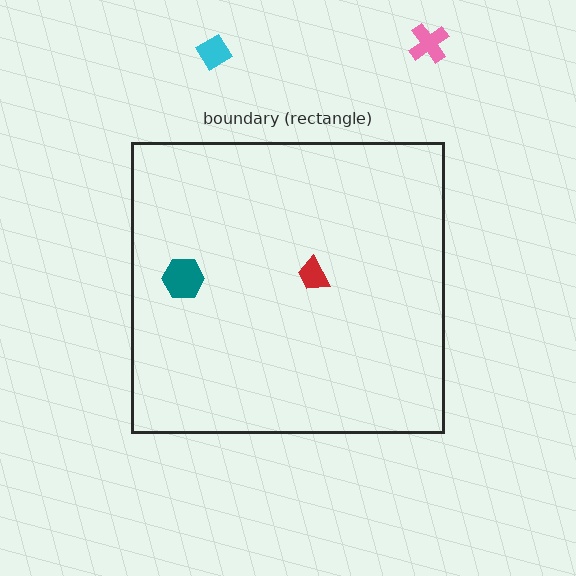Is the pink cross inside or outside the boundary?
Outside.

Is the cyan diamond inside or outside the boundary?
Outside.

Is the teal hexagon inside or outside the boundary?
Inside.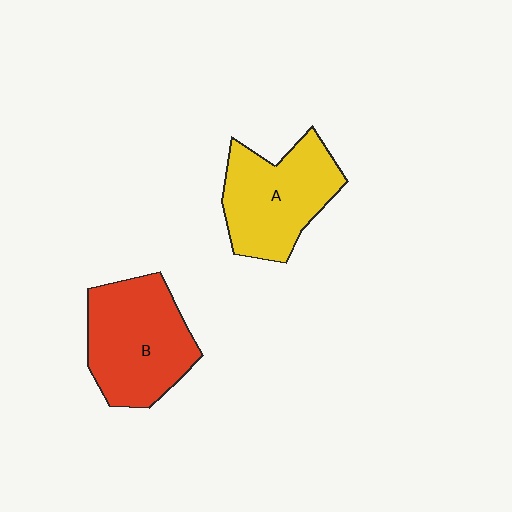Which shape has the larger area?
Shape B (red).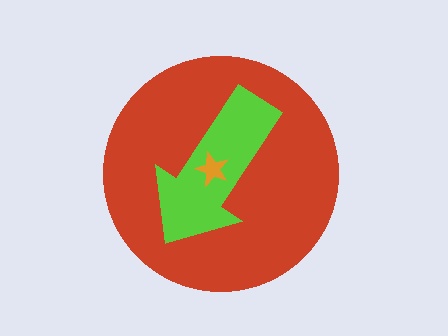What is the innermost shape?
The orange star.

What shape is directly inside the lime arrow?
The orange star.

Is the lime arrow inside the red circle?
Yes.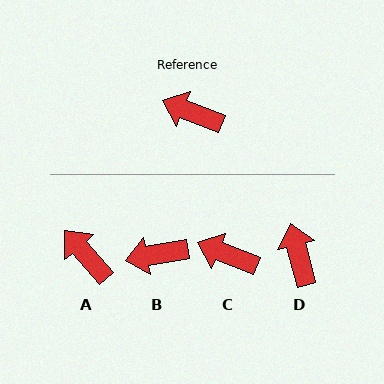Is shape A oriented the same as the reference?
No, it is off by about 28 degrees.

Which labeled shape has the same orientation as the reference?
C.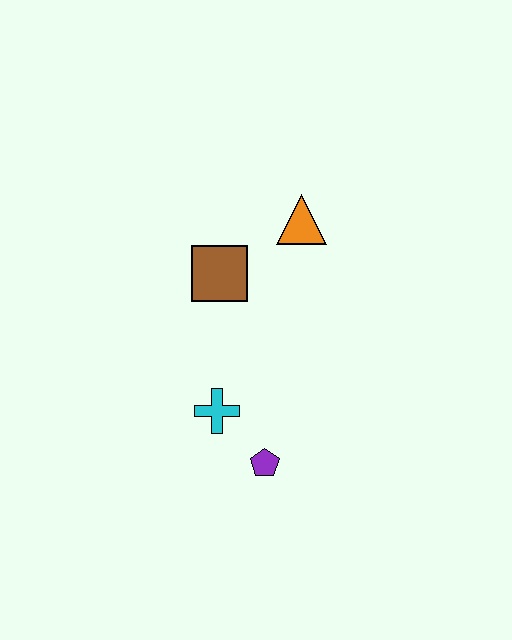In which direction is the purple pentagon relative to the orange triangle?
The purple pentagon is below the orange triangle.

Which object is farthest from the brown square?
The purple pentagon is farthest from the brown square.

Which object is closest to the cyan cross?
The purple pentagon is closest to the cyan cross.